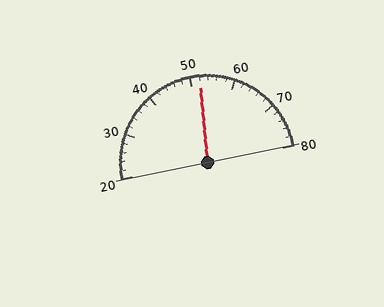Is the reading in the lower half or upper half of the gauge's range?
The reading is in the upper half of the range (20 to 80).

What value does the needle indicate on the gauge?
The needle indicates approximately 52.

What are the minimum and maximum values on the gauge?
The gauge ranges from 20 to 80.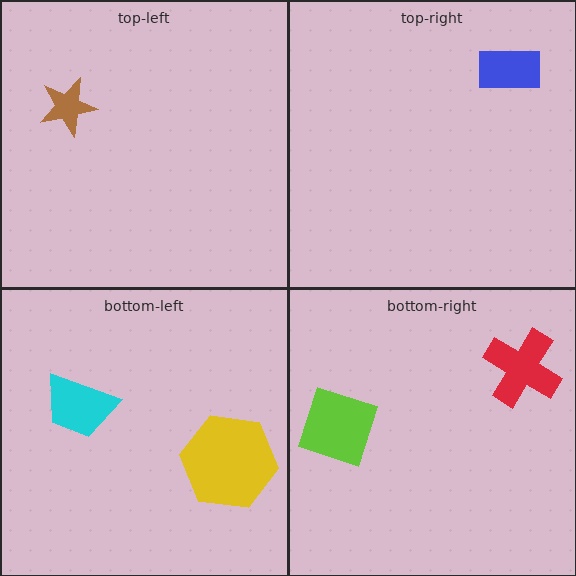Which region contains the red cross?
The bottom-right region.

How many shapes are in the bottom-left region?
2.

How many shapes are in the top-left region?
1.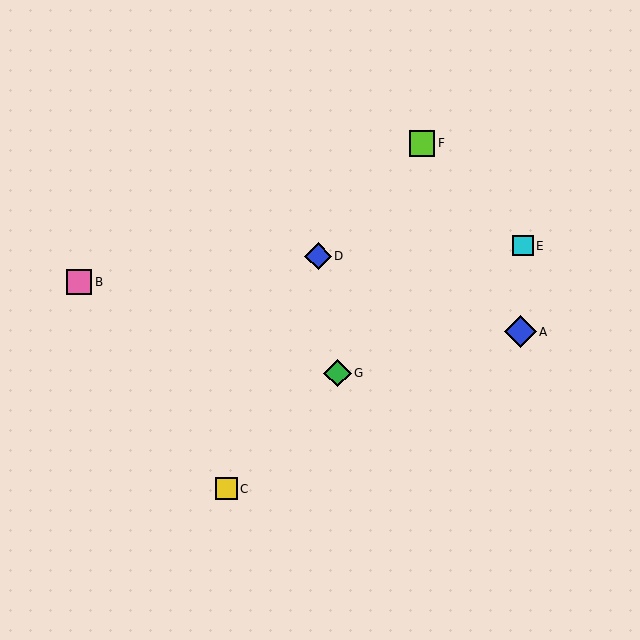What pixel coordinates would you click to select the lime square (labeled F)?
Click at (422, 143) to select the lime square F.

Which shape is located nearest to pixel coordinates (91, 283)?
The pink square (labeled B) at (79, 282) is nearest to that location.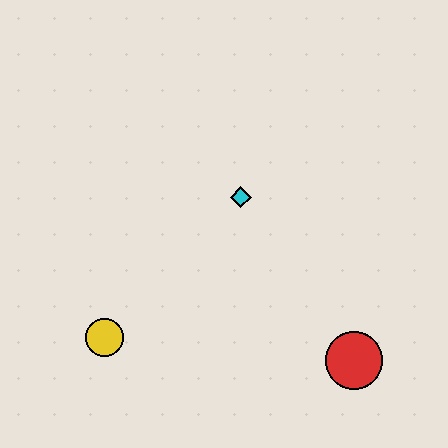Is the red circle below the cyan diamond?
Yes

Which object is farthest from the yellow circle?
The red circle is farthest from the yellow circle.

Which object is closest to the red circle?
The cyan diamond is closest to the red circle.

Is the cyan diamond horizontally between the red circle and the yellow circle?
Yes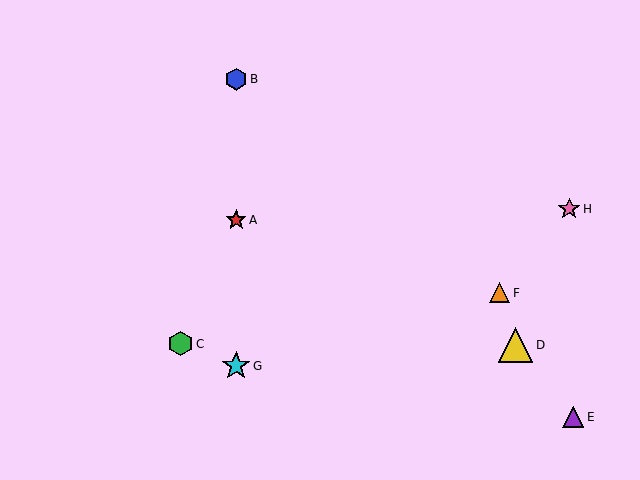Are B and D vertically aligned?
No, B is at x≈236 and D is at x≈515.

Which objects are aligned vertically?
Objects A, B, G are aligned vertically.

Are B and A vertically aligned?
Yes, both are at x≈236.